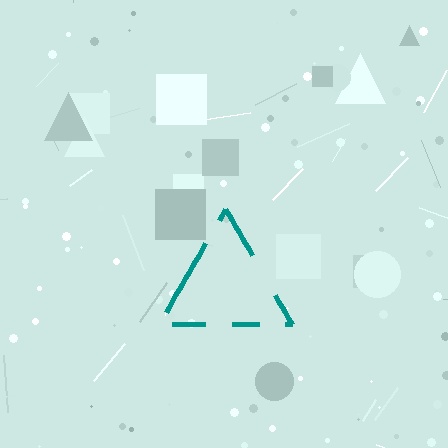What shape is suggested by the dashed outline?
The dashed outline suggests a triangle.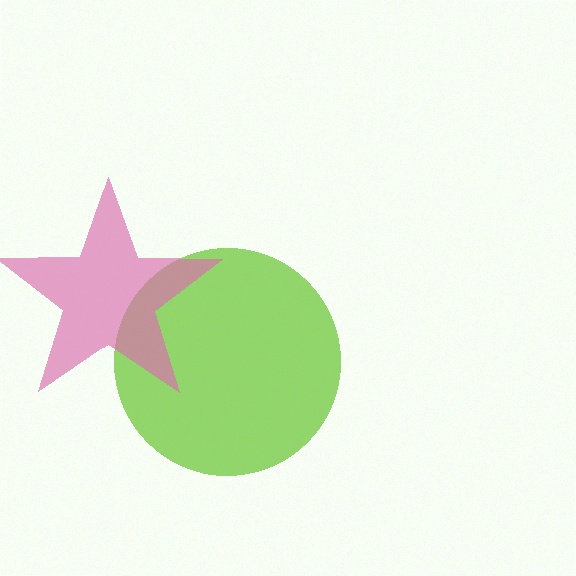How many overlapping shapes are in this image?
There are 2 overlapping shapes in the image.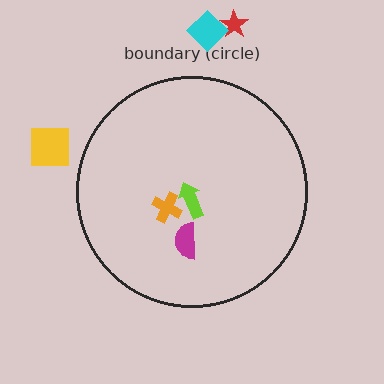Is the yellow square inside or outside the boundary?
Outside.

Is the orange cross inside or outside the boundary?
Inside.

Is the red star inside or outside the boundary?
Outside.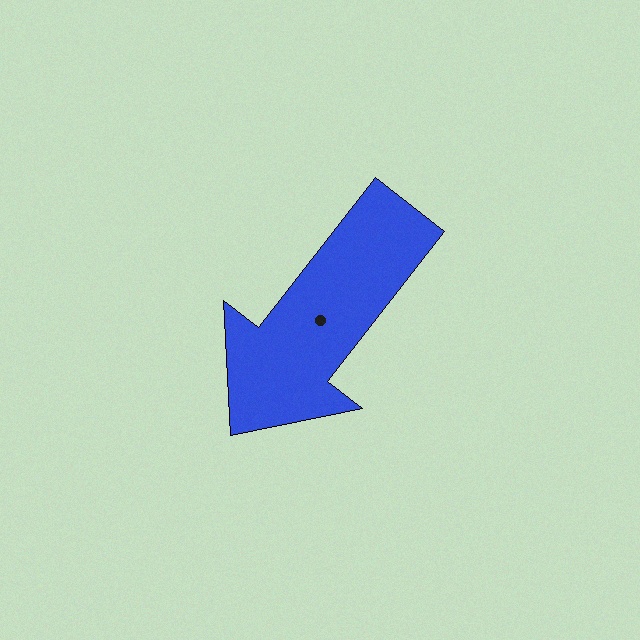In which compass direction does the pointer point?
Southwest.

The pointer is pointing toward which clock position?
Roughly 7 o'clock.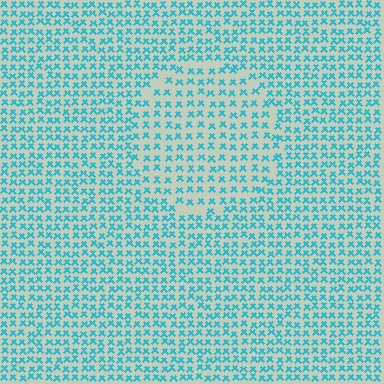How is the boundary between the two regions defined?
The boundary is defined by a change in element density (approximately 1.5x ratio). All elements are the same color, size, and shape.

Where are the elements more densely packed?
The elements are more densely packed outside the circle boundary.